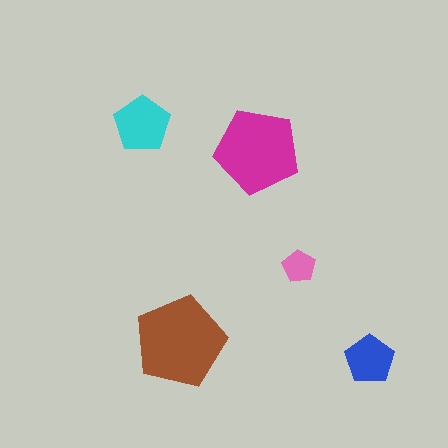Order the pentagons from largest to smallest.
the brown one, the magenta one, the cyan one, the blue one, the pink one.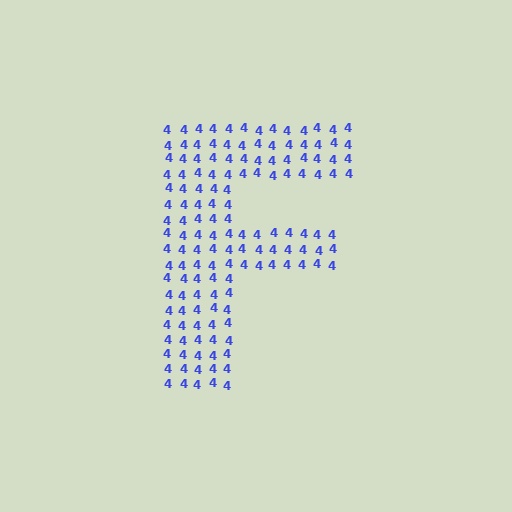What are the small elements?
The small elements are digit 4's.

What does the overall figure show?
The overall figure shows the letter F.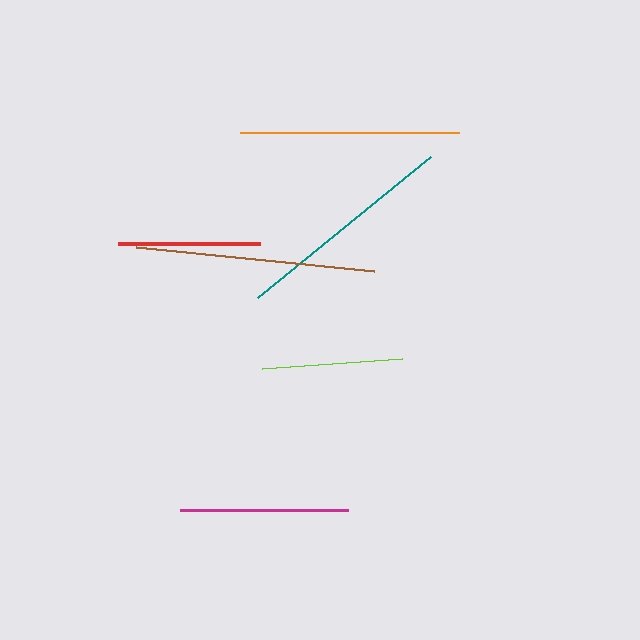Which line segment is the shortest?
The lime line is the shortest at approximately 140 pixels.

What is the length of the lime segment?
The lime segment is approximately 140 pixels long.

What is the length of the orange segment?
The orange segment is approximately 219 pixels long.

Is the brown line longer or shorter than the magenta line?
The brown line is longer than the magenta line.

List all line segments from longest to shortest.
From longest to shortest: brown, teal, orange, magenta, red, lime.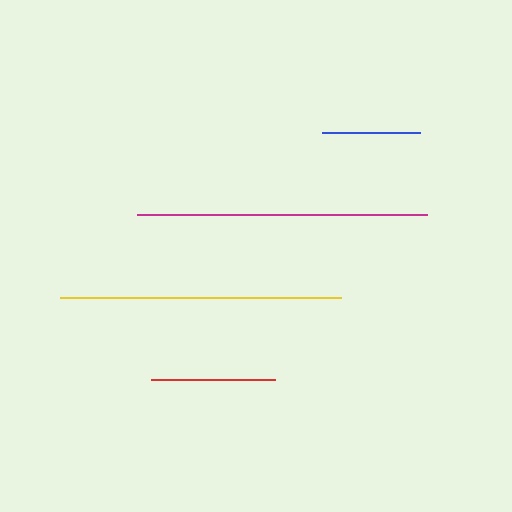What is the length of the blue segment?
The blue segment is approximately 98 pixels long.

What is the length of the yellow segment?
The yellow segment is approximately 281 pixels long.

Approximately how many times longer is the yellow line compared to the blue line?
The yellow line is approximately 2.9 times the length of the blue line.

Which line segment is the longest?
The magenta line is the longest at approximately 290 pixels.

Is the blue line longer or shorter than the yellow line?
The yellow line is longer than the blue line.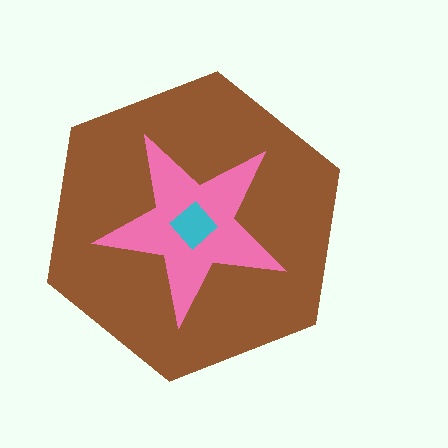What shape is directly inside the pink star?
The cyan diamond.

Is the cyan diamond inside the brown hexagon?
Yes.